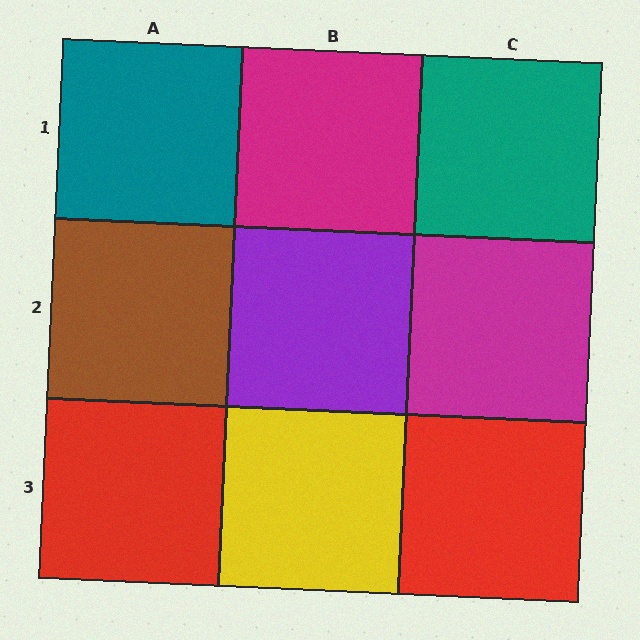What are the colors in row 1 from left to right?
Teal, magenta, teal.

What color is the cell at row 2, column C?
Magenta.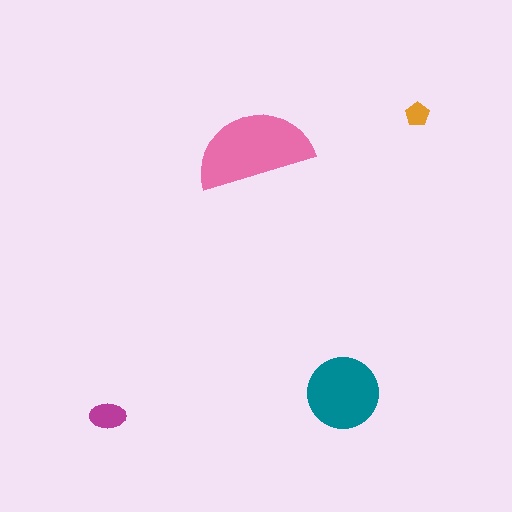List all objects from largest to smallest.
The pink semicircle, the teal circle, the magenta ellipse, the orange pentagon.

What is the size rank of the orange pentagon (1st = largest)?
4th.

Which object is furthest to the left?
The magenta ellipse is leftmost.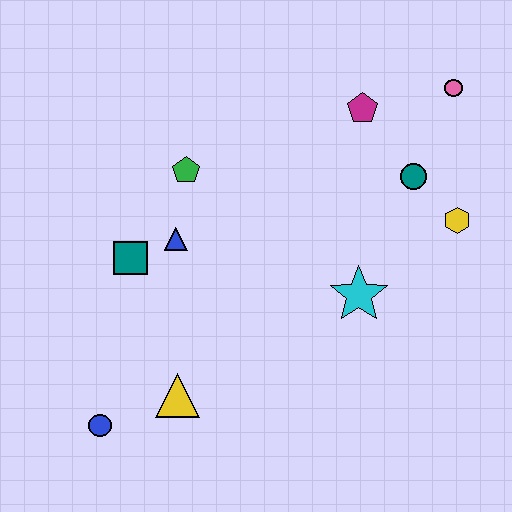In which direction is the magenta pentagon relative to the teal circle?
The magenta pentagon is above the teal circle.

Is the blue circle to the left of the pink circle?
Yes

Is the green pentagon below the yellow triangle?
No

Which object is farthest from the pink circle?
The blue circle is farthest from the pink circle.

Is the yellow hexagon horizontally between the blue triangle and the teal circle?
No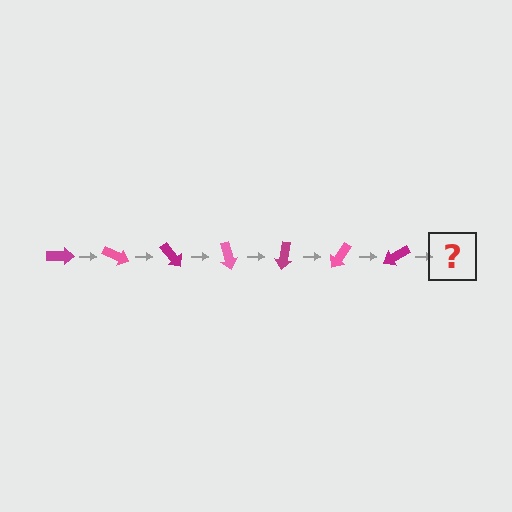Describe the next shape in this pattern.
It should be a pink arrow, rotated 175 degrees from the start.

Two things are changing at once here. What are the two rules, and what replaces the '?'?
The two rules are that it rotates 25 degrees each step and the color cycles through magenta and pink. The '?' should be a pink arrow, rotated 175 degrees from the start.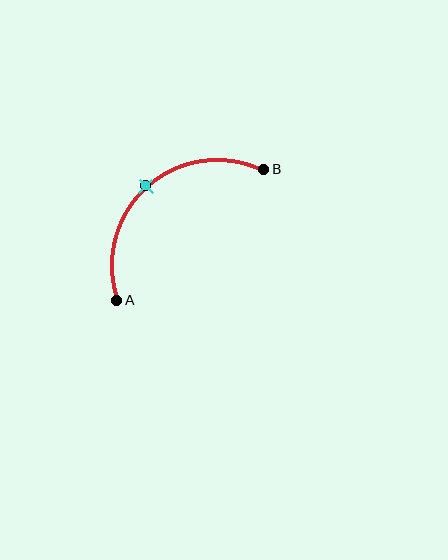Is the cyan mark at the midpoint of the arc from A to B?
Yes. The cyan mark lies on the arc at equal arc-length from both A and B — it is the arc midpoint.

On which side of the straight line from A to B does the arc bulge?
The arc bulges above and to the left of the straight line connecting A and B.